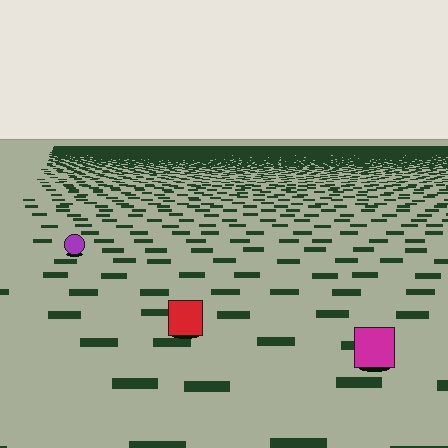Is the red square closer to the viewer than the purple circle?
Yes. The red square is closer — you can tell from the texture gradient: the ground texture is coarser near it.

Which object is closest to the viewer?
The magenta square is closest. The texture marks near it are larger and more spread out.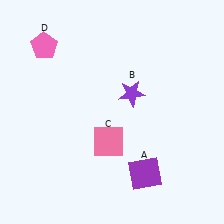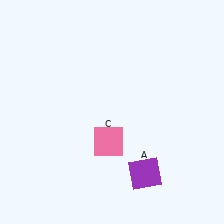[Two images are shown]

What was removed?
The pink pentagon (D), the purple star (B) were removed in Image 2.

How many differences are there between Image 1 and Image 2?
There are 2 differences between the two images.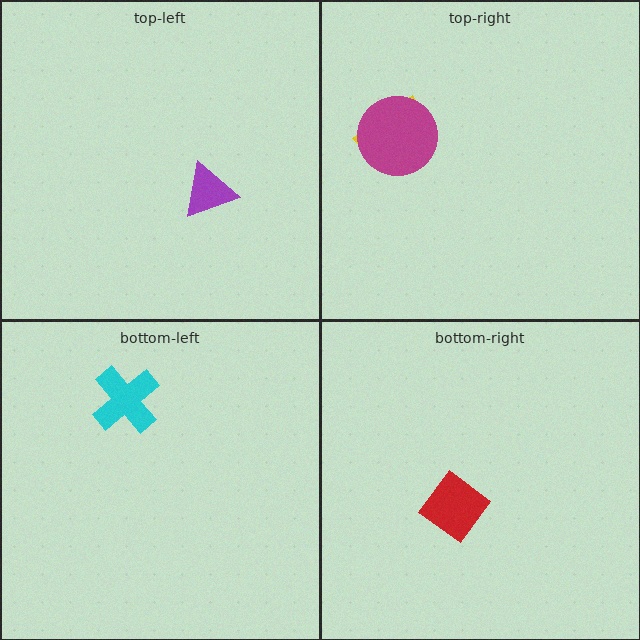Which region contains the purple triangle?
The top-left region.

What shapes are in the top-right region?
The yellow semicircle, the magenta circle.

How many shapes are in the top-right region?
2.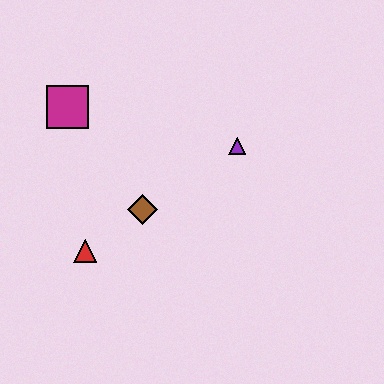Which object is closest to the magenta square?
The brown diamond is closest to the magenta square.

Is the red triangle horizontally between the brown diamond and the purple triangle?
No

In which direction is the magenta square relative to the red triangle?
The magenta square is above the red triangle.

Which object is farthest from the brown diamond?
The magenta square is farthest from the brown diamond.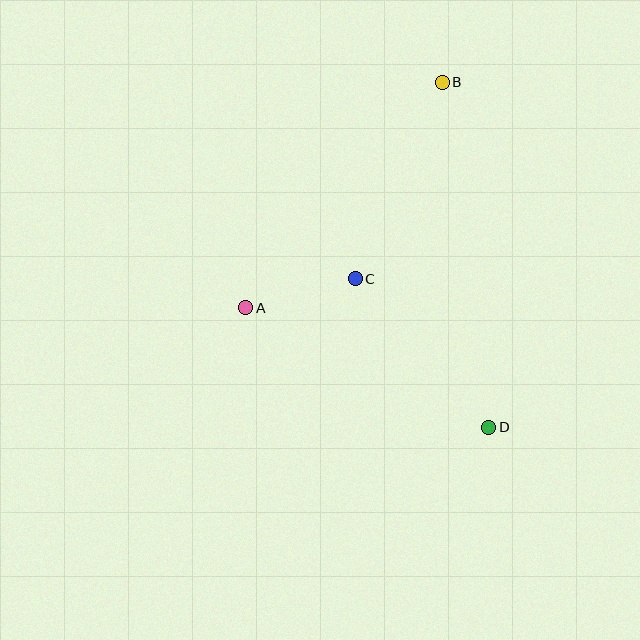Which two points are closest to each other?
Points A and C are closest to each other.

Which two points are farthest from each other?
Points B and D are farthest from each other.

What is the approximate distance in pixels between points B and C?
The distance between B and C is approximately 215 pixels.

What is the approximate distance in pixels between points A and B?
The distance between A and B is approximately 299 pixels.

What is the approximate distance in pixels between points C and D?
The distance between C and D is approximately 200 pixels.